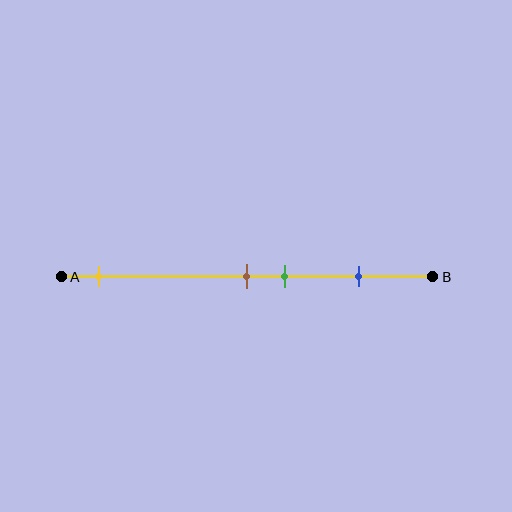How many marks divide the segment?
There are 4 marks dividing the segment.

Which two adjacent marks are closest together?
The brown and green marks are the closest adjacent pair.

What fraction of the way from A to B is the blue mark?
The blue mark is approximately 80% (0.8) of the way from A to B.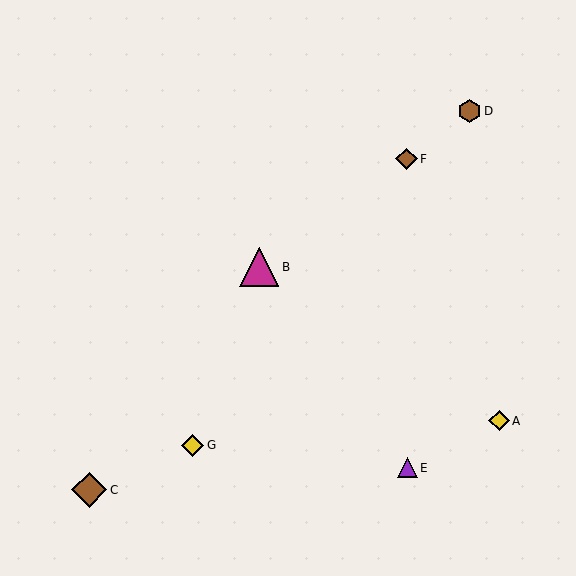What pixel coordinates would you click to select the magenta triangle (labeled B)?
Click at (259, 267) to select the magenta triangle B.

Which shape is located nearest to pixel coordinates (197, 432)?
The yellow diamond (labeled G) at (193, 445) is nearest to that location.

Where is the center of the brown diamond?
The center of the brown diamond is at (406, 159).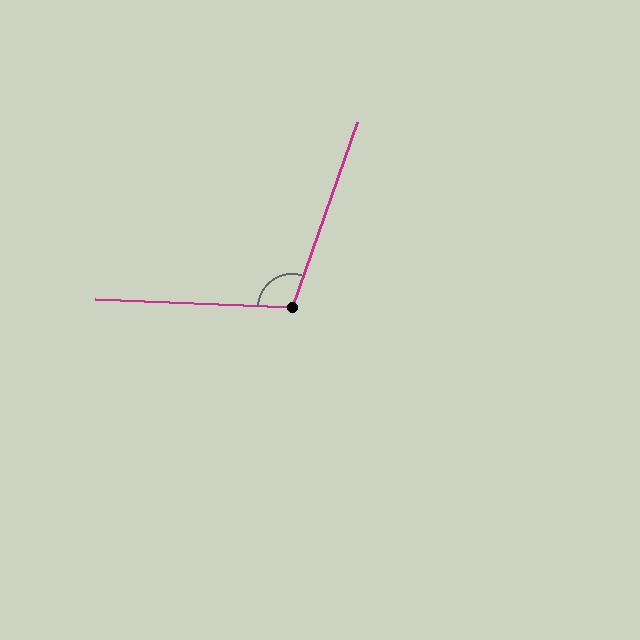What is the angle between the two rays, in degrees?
Approximately 107 degrees.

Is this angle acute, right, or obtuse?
It is obtuse.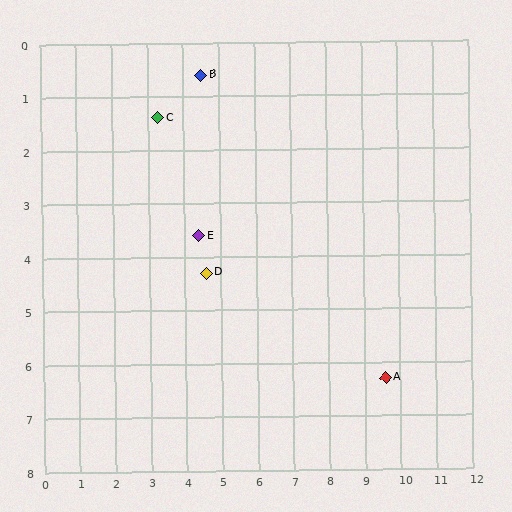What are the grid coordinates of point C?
Point C is at approximately (3.3, 1.4).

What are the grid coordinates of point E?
Point E is at approximately (4.4, 3.6).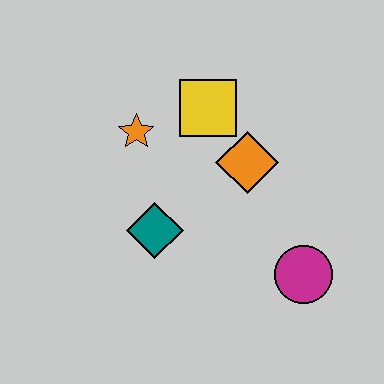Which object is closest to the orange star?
The yellow square is closest to the orange star.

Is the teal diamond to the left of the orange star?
No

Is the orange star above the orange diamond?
Yes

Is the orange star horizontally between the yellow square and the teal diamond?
No